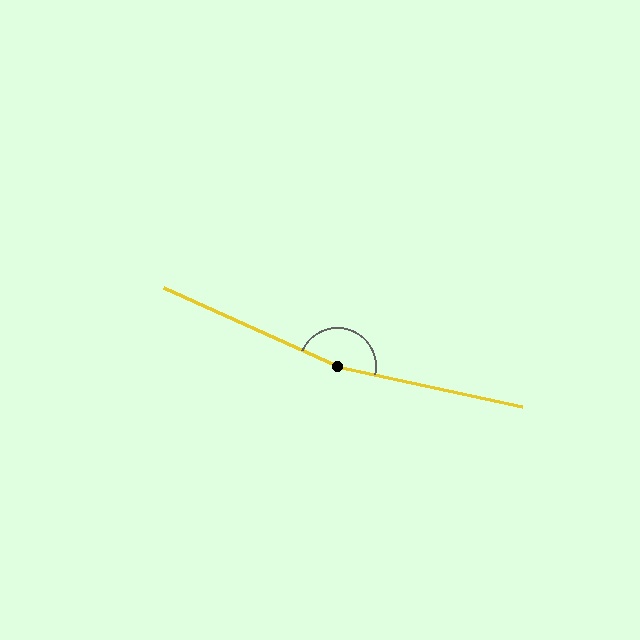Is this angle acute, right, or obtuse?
It is obtuse.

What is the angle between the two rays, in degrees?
Approximately 168 degrees.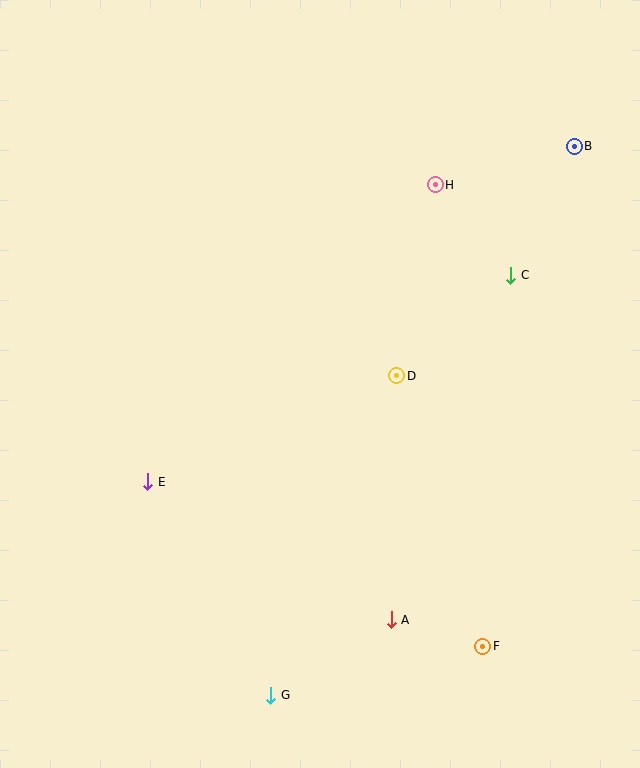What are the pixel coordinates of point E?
Point E is at (148, 482).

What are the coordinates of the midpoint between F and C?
The midpoint between F and C is at (497, 461).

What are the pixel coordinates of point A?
Point A is at (391, 620).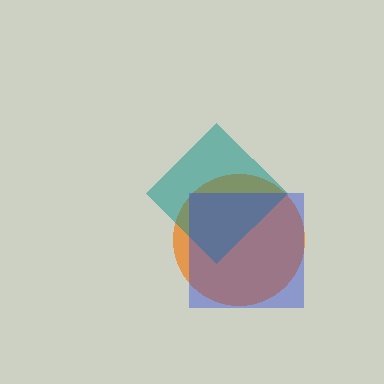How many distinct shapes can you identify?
There are 3 distinct shapes: an orange circle, a teal diamond, a blue square.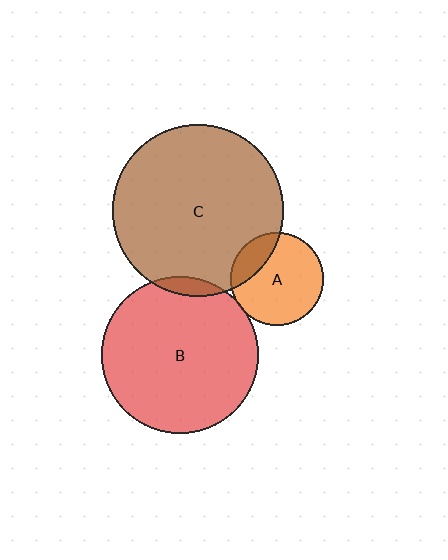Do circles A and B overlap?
Yes.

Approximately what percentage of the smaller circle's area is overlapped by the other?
Approximately 5%.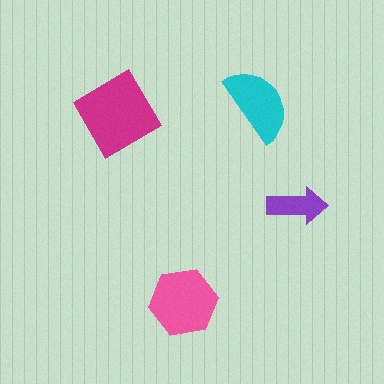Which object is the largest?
The magenta diamond.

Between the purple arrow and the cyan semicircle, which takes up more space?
The cyan semicircle.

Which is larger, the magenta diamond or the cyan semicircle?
The magenta diamond.